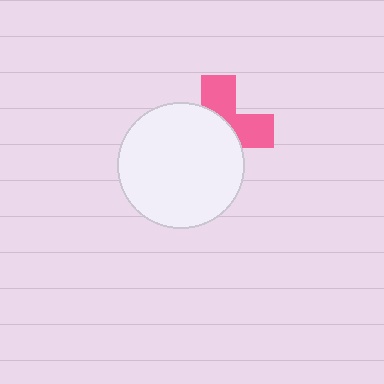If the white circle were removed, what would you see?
You would see the complete pink cross.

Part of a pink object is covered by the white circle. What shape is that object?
It is a cross.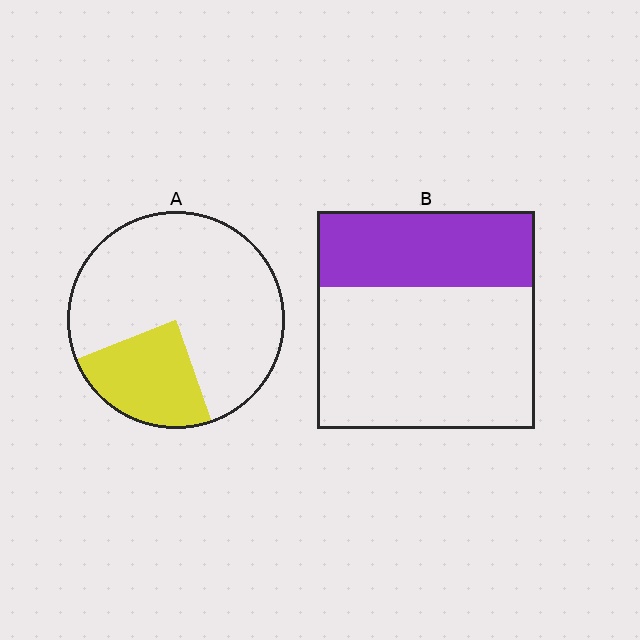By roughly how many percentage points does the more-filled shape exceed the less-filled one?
By roughly 10 percentage points (B over A).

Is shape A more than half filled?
No.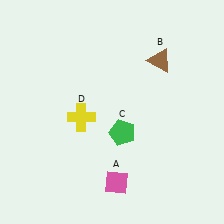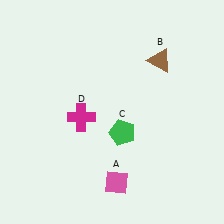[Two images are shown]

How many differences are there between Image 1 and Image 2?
There is 1 difference between the two images.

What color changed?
The cross (D) changed from yellow in Image 1 to magenta in Image 2.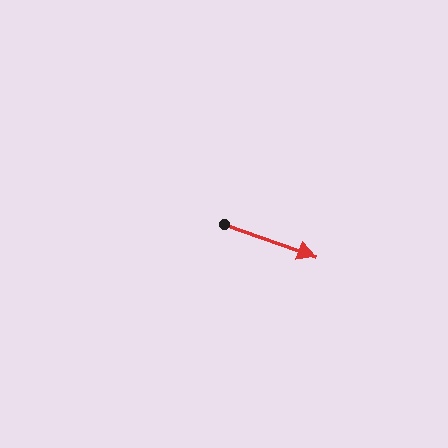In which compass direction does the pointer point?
East.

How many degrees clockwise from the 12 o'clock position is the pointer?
Approximately 110 degrees.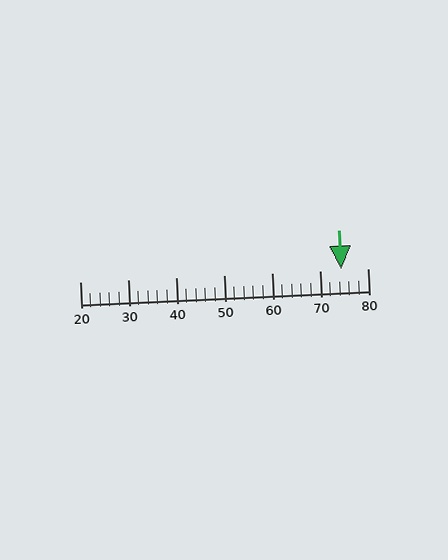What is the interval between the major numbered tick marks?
The major tick marks are spaced 10 units apart.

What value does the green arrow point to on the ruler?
The green arrow points to approximately 74.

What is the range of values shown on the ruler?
The ruler shows values from 20 to 80.